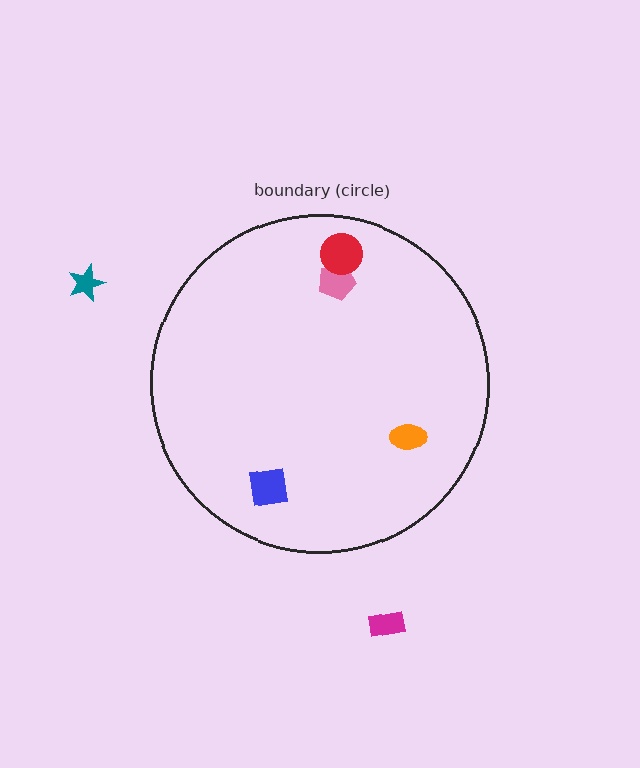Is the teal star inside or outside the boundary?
Outside.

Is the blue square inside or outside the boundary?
Inside.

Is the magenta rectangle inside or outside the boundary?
Outside.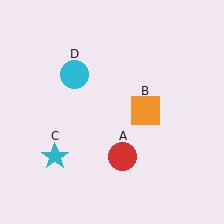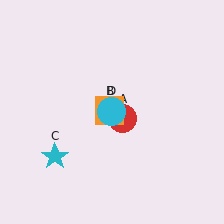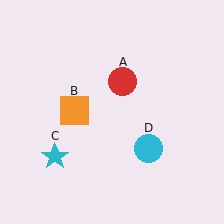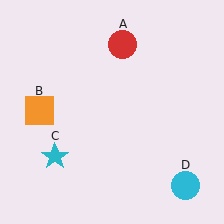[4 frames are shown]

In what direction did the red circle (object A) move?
The red circle (object A) moved up.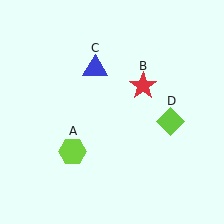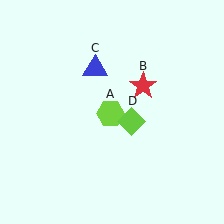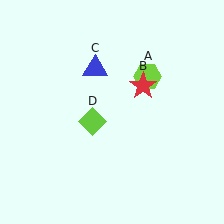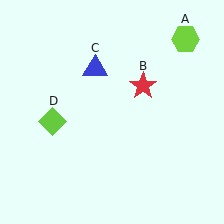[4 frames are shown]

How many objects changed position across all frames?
2 objects changed position: lime hexagon (object A), lime diamond (object D).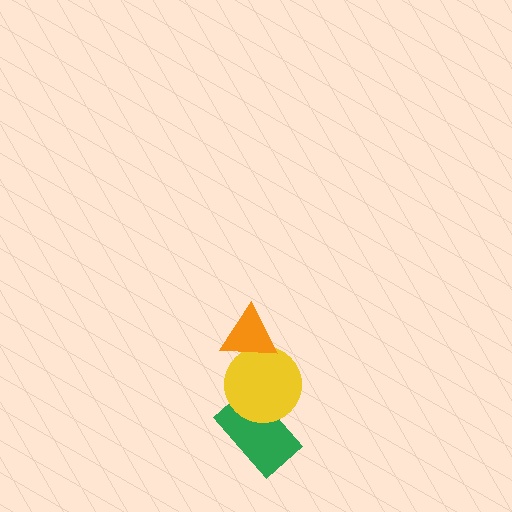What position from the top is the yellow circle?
The yellow circle is 2nd from the top.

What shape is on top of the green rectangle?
The yellow circle is on top of the green rectangle.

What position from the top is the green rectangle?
The green rectangle is 3rd from the top.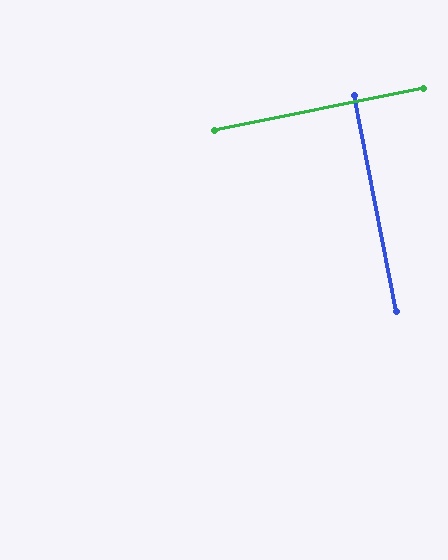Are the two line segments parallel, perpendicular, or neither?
Perpendicular — they meet at approximately 90°.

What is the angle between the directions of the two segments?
Approximately 90 degrees.